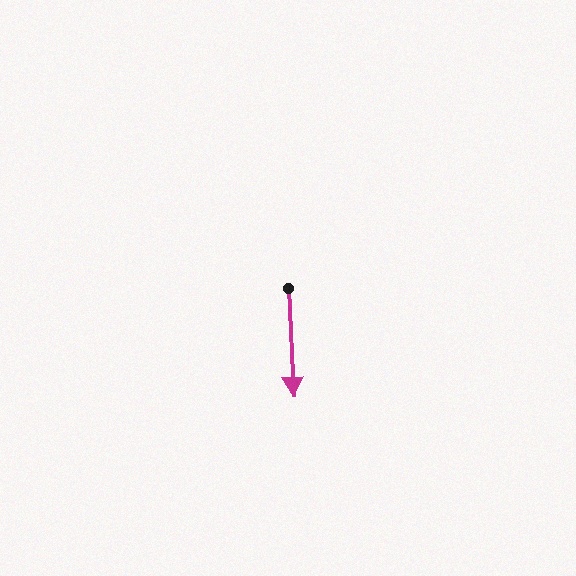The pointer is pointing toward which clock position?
Roughly 6 o'clock.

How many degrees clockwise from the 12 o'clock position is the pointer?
Approximately 177 degrees.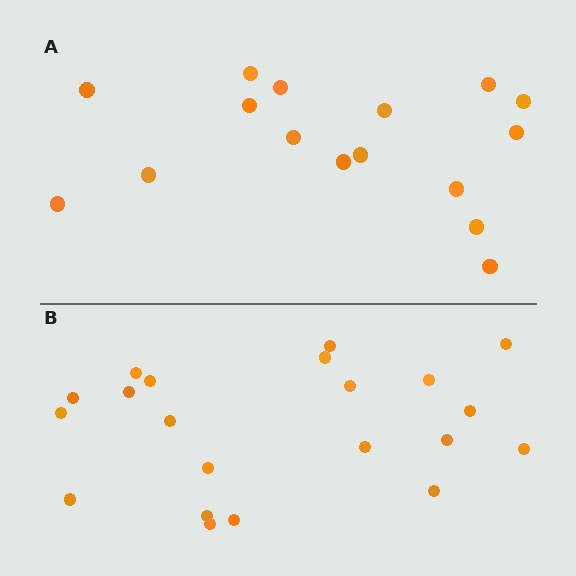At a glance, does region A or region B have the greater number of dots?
Region B (the bottom region) has more dots.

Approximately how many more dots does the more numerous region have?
Region B has about 5 more dots than region A.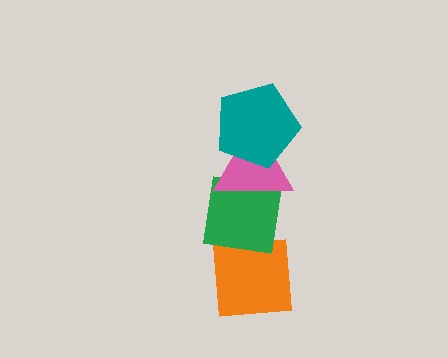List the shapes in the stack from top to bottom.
From top to bottom: the teal pentagon, the pink triangle, the green square, the orange square.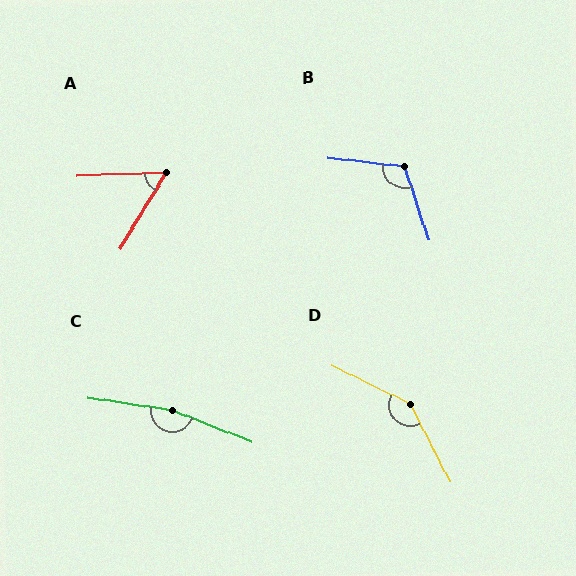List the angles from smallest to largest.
A (57°), B (115°), D (143°), C (167°).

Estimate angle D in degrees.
Approximately 143 degrees.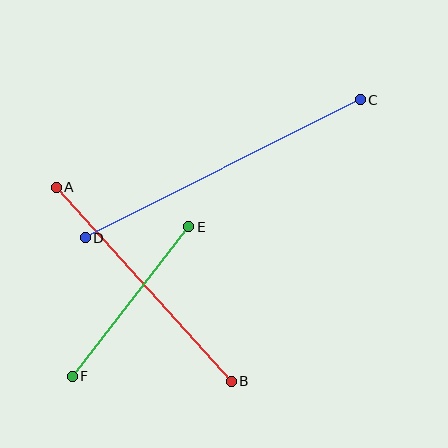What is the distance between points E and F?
The distance is approximately 190 pixels.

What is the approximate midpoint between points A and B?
The midpoint is at approximately (144, 284) pixels.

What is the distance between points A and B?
The distance is approximately 261 pixels.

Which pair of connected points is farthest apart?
Points C and D are farthest apart.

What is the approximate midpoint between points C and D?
The midpoint is at approximately (223, 169) pixels.